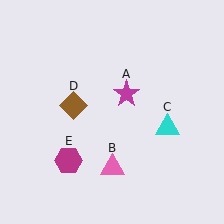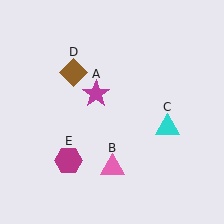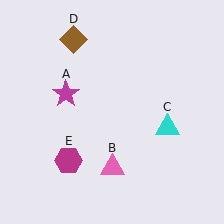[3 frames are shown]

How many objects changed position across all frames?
2 objects changed position: magenta star (object A), brown diamond (object D).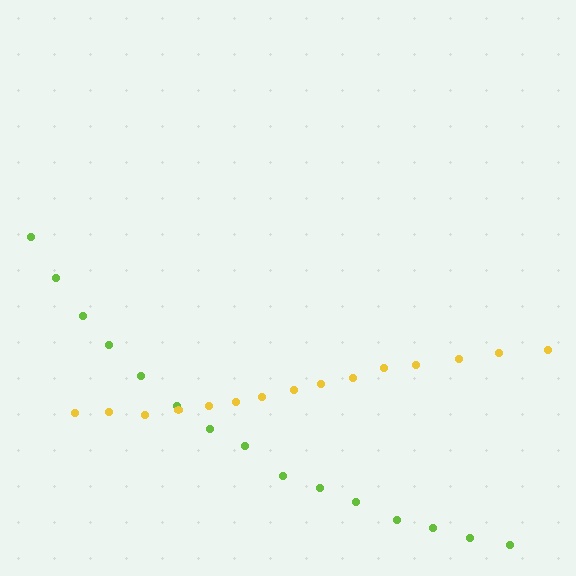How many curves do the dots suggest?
There are 2 distinct paths.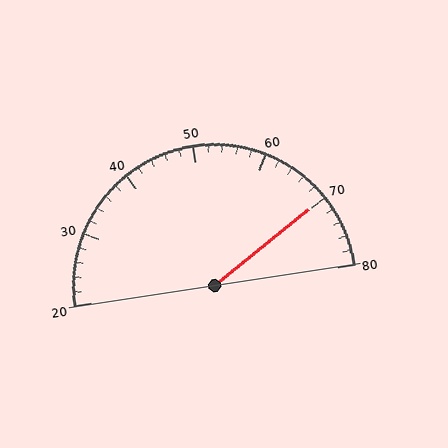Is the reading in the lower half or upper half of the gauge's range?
The reading is in the upper half of the range (20 to 80).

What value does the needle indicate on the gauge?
The needle indicates approximately 70.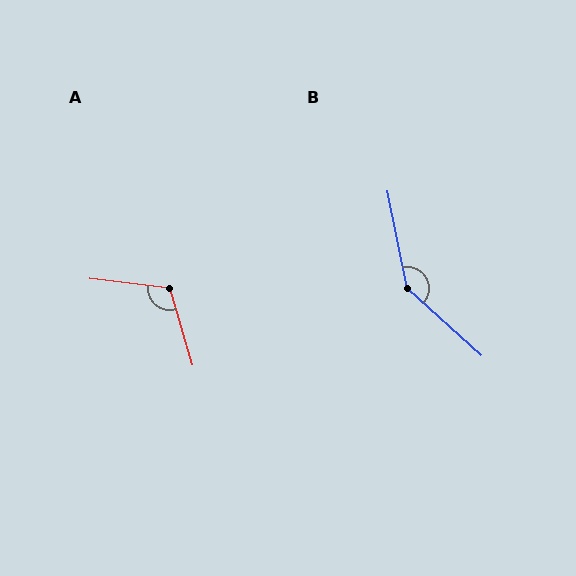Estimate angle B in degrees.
Approximately 144 degrees.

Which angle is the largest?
B, at approximately 144 degrees.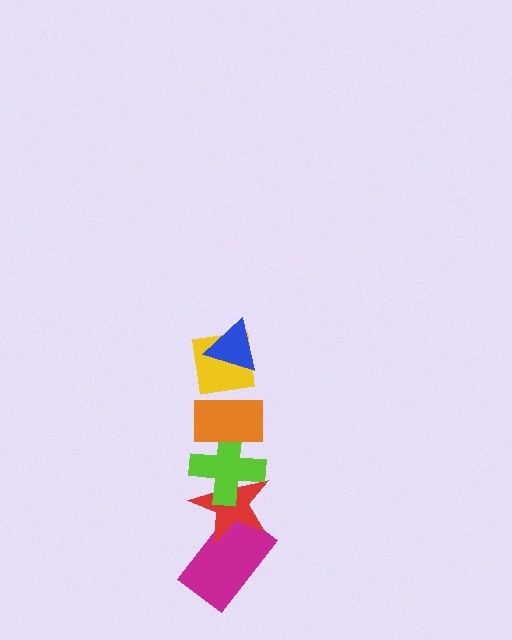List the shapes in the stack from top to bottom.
From top to bottom: the blue triangle, the yellow square, the orange rectangle, the lime cross, the red star, the magenta rectangle.